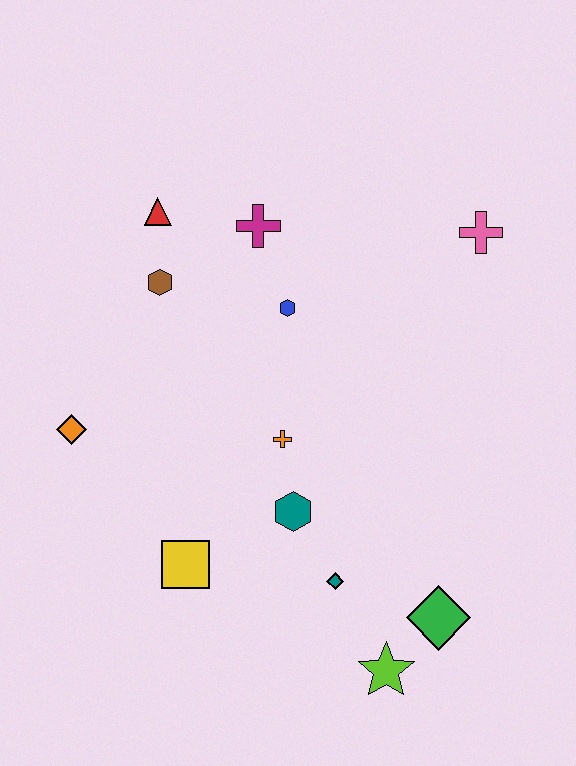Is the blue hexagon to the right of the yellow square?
Yes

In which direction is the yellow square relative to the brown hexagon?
The yellow square is below the brown hexagon.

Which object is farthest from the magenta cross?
The lime star is farthest from the magenta cross.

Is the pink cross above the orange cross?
Yes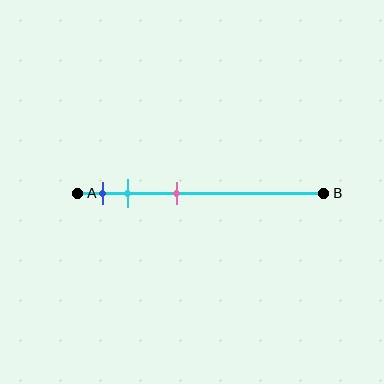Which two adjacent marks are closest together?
The blue and cyan marks are the closest adjacent pair.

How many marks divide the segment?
There are 3 marks dividing the segment.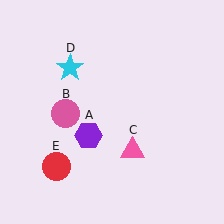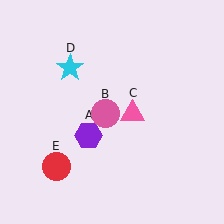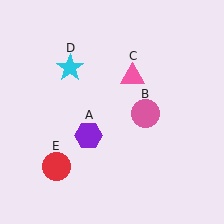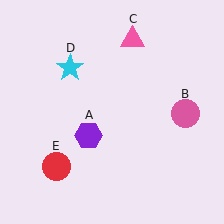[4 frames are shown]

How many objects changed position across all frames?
2 objects changed position: pink circle (object B), pink triangle (object C).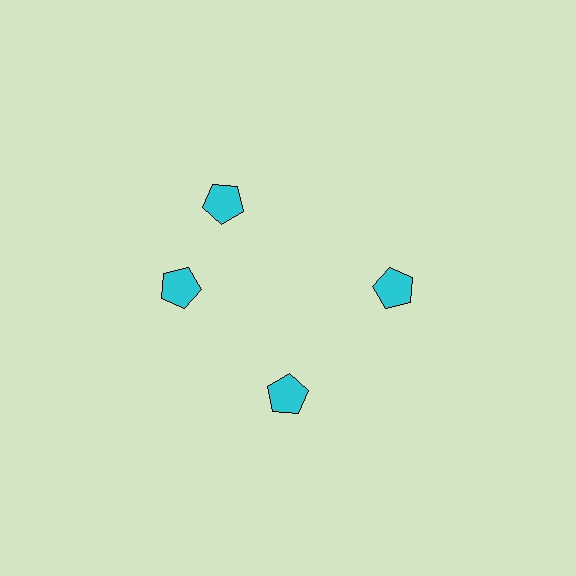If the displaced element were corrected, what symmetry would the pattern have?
It would have 4-fold rotational symmetry — the pattern would map onto itself every 90 degrees.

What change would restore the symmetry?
The symmetry would be restored by rotating it back into even spacing with its neighbors so that all 4 pentagons sit at equal angles and equal distance from the center.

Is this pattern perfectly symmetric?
No. The 4 cyan pentagons are arranged in a ring, but one element near the 12 o'clock position is rotated out of alignment along the ring, breaking the 4-fold rotational symmetry.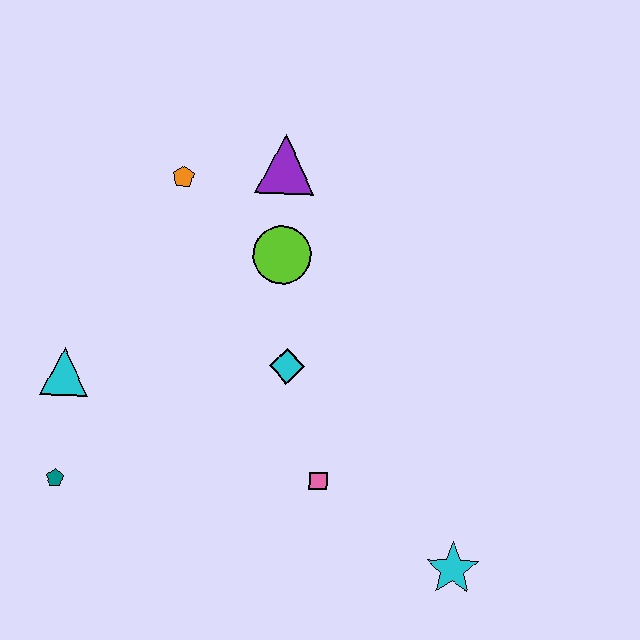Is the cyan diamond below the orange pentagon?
Yes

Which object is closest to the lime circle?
The purple triangle is closest to the lime circle.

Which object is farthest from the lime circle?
The cyan star is farthest from the lime circle.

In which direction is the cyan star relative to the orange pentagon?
The cyan star is below the orange pentagon.